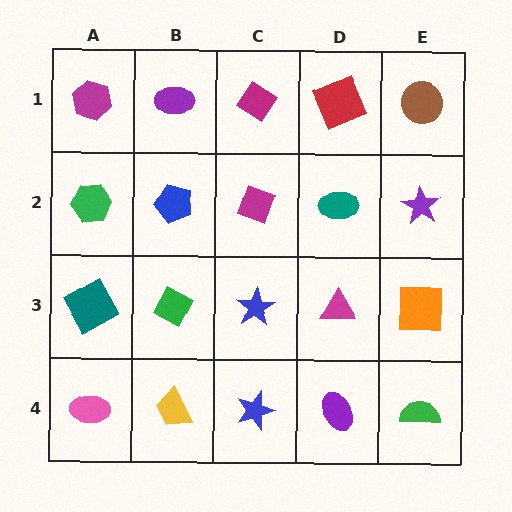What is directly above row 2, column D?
A red square.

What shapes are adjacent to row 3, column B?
A blue pentagon (row 2, column B), a yellow trapezoid (row 4, column B), a teal square (row 3, column A), a blue star (row 3, column C).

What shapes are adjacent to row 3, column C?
A magenta diamond (row 2, column C), a blue star (row 4, column C), a green diamond (row 3, column B), a magenta triangle (row 3, column D).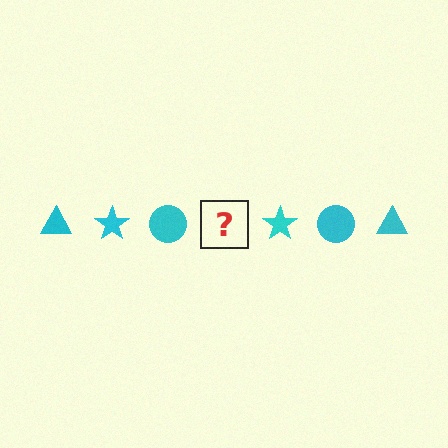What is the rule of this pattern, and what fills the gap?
The rule is that the pattern cycles through triangle, star, circle shapes in cyan. The gap should be filled with a cyan triangle.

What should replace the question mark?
The question mark should be replaced with a cyan triangle.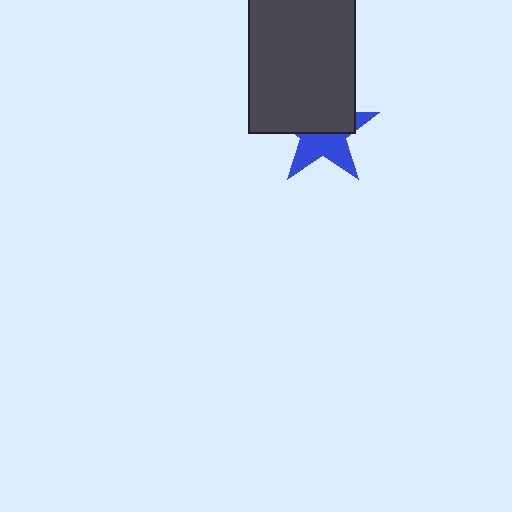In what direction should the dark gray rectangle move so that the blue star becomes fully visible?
The dark gray rectangle should move up. That is the shortest direction to clear the overlap and leave the blue star fully visible.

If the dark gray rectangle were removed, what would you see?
You would see the complete blue star.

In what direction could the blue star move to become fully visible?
The blue star could move down. That would shift it out from behind the dark gray rectangle entirely.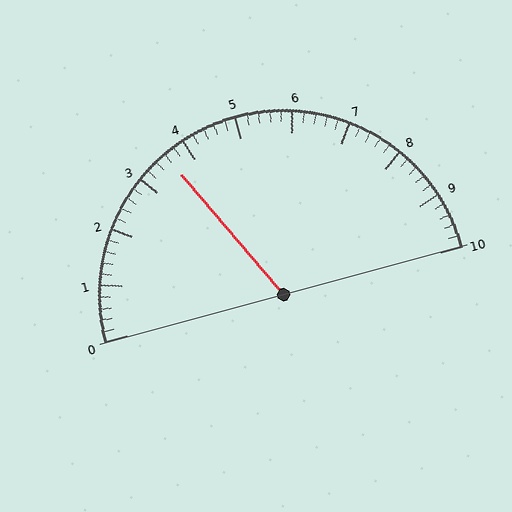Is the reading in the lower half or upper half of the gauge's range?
The reading is in the lower half of the range (0 to 10).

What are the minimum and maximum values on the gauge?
The gauge ranges from 0 to 10.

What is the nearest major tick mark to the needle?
The nearest major tick mark is 4.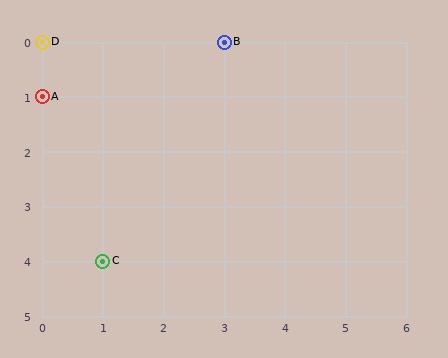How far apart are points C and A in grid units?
Points C and A are 1 column and 3 rows apart (about 3.2 grid units diagonally).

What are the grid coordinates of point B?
Point B is at grid coordinates (3, 0).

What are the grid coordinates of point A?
Point A is at grid coordinates (0, 1).